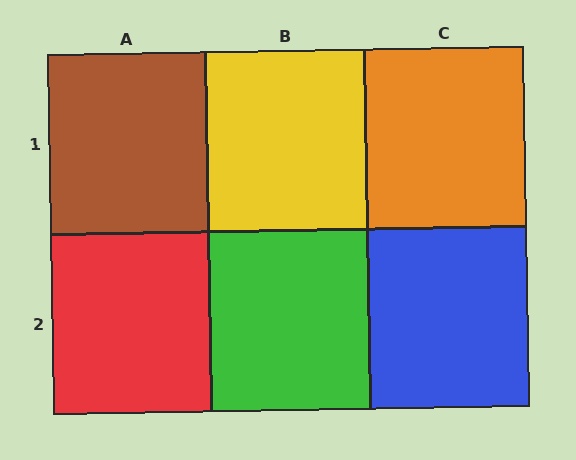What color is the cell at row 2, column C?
Blue.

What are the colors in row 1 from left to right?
Brown, yellow, orange.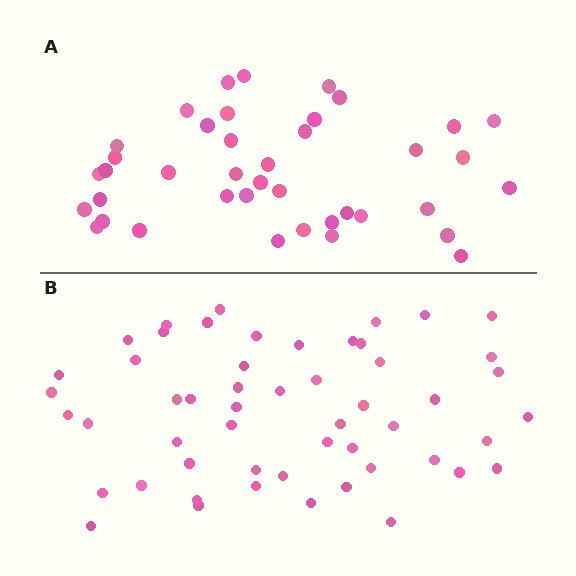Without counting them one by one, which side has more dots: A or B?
Region B (the bottom region) has more dots.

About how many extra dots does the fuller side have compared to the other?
Region B has approximately 15 more dots than region A.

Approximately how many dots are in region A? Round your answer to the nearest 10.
About 40 dots.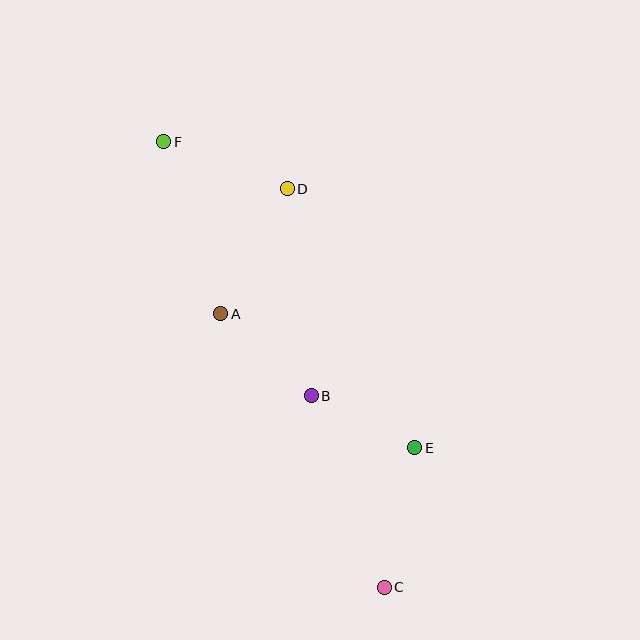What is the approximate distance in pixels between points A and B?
The distance between A and B is approximately 122 pixels.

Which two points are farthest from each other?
Points C and F are farthest from each other.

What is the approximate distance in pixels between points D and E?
The distance between D and E is approximately 289 pixels.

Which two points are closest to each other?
Points B and E are closest to each other.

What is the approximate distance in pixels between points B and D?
The distance between B and D is approximately 209 pixels.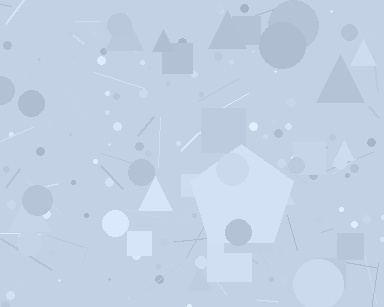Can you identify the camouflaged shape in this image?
The camouflaged shape is a pentagon.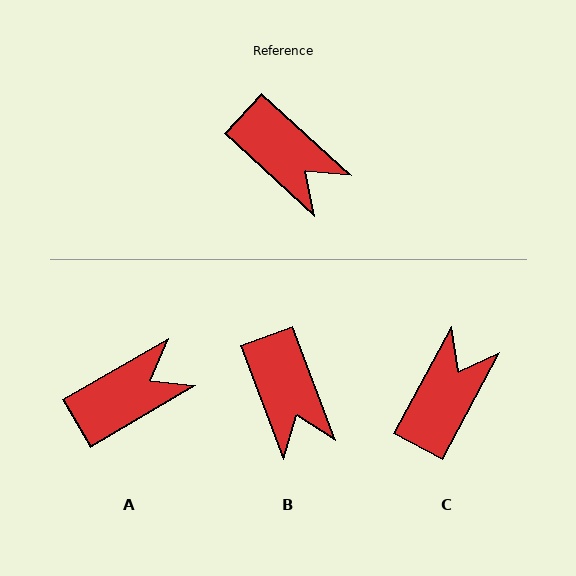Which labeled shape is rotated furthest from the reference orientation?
C, about 104 degrees away.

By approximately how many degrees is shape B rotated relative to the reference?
Approximately 27 degrees clockwise.